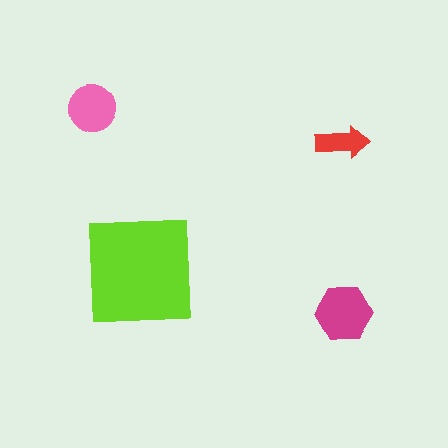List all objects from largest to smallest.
The lime square, the magenta hexagon, the pink circle, the red arrow.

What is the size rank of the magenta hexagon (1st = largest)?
2nd.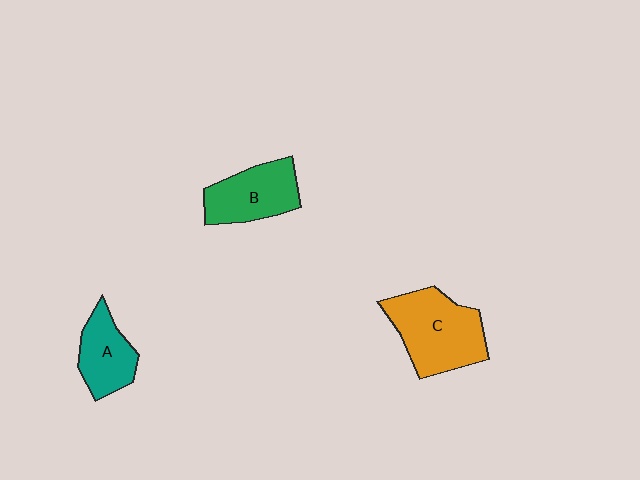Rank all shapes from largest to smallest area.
From largest to smallest: C (orange), B (green), A (teal).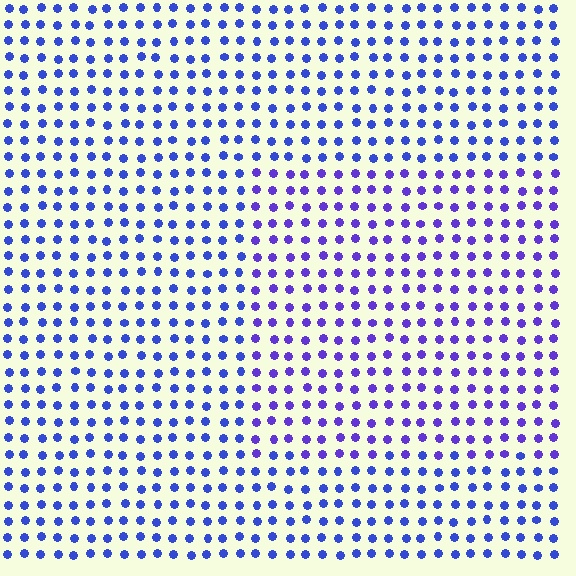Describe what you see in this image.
The image is filled with small blue elements in a uniform arrangement. A rectangle-shaped region is visible where the elements are tinted to a slightly different hue, forming a subtle color boundary.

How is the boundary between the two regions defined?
The boundary is defined purely by a slight shift in hue (about 26 degrees). Spacing, size, and orientation are identical on both sides.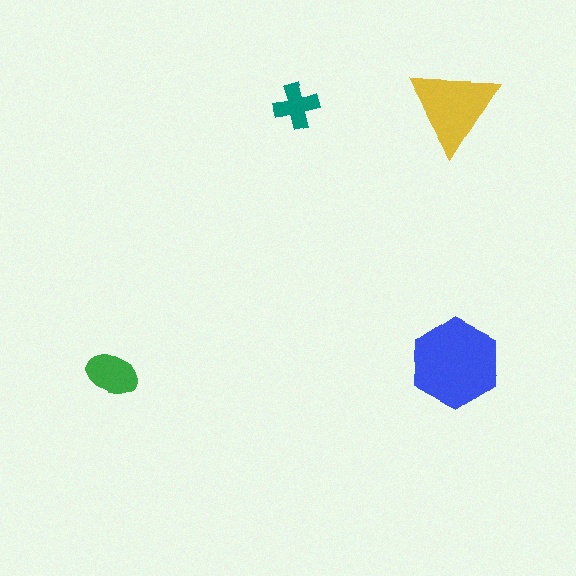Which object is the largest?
The blue hexagon.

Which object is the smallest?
The teal cross.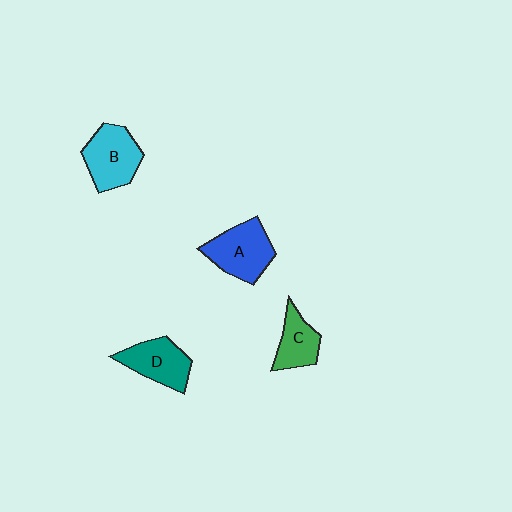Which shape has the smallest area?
Shape C (green).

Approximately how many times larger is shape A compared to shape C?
Approximately 1.4 times.